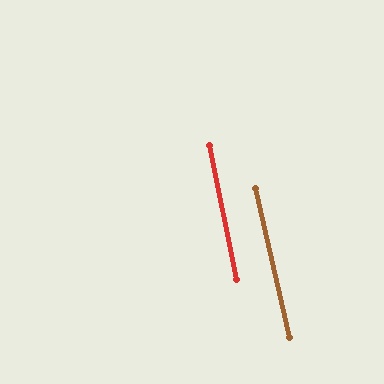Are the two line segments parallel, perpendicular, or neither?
Parallel — their directions differ by only 1.6°.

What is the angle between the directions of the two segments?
Approximately 2 degrees.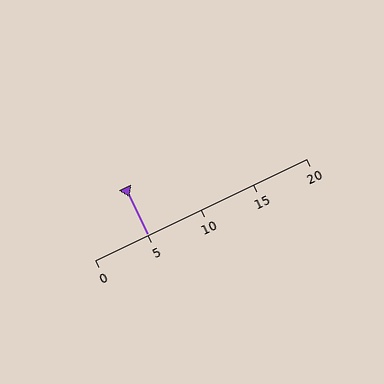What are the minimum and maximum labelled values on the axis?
The axis runs from 0 to 20.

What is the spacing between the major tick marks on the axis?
The major ticks are spaced 5 apart.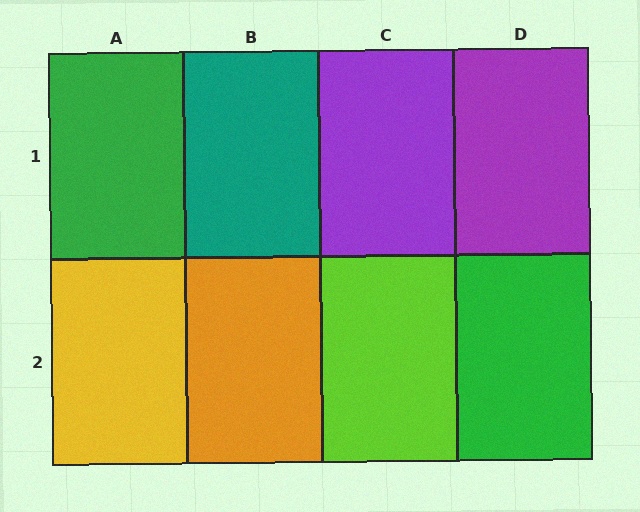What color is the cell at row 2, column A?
Yellow.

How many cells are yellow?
1 cell is yellow.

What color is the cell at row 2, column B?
Orange.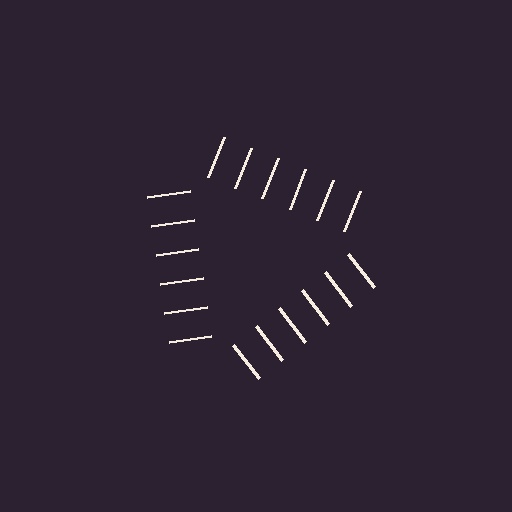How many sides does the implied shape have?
3 sides — the line-ends trace a triangle.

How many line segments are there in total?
18 — 6 along each of the 3 edges.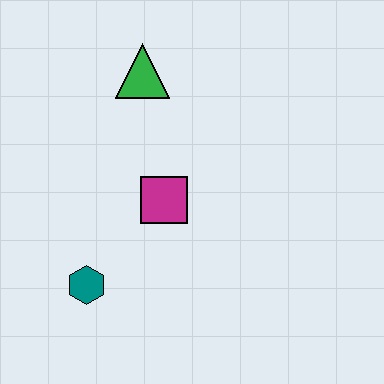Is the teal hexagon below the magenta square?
Yes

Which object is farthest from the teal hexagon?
The green triangle is farthest from the teal hexagon.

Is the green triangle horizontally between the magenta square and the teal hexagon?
Yes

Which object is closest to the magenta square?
The teal hexagon is closest to the magenta square.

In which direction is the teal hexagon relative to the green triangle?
The teal hexagon is below the green triangle.